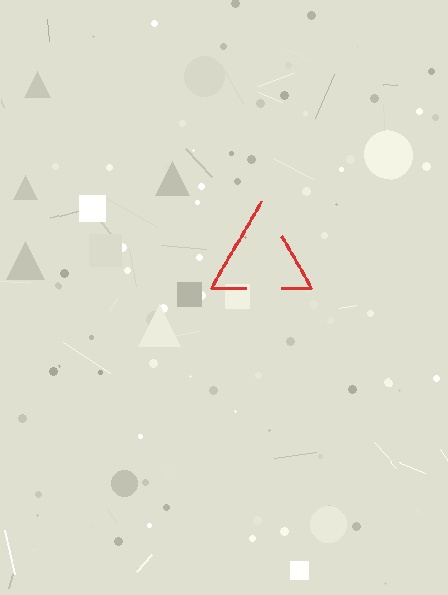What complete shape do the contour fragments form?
The contour fragments form a triangle.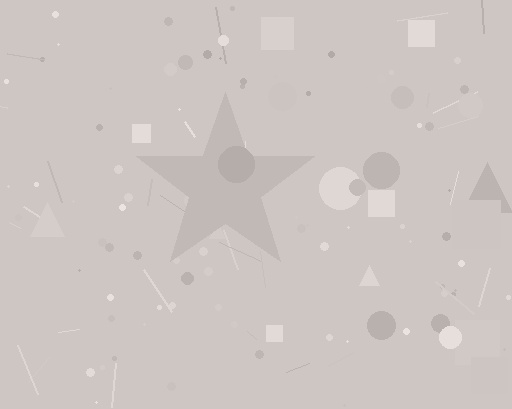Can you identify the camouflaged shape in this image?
The camouflaged shape is a star.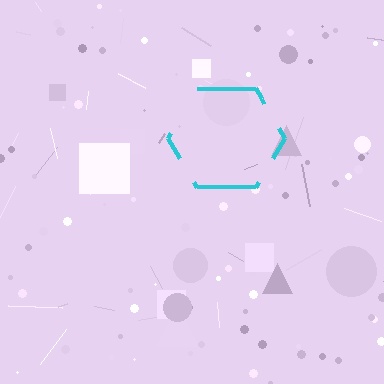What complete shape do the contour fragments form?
The contour fragments form a hexagon.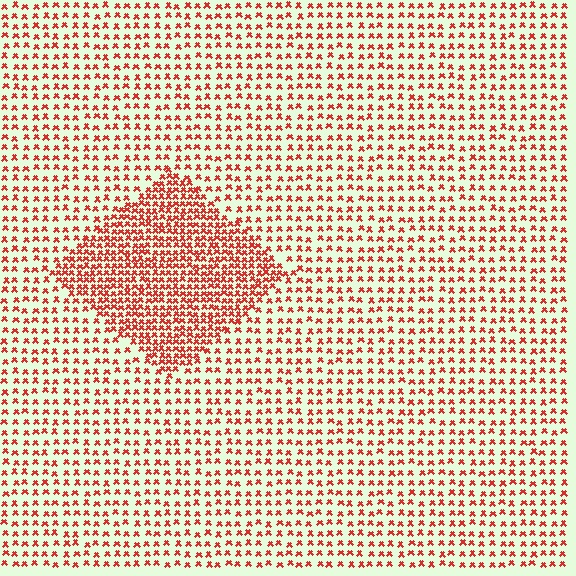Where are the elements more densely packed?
The elements are more densely packed inside the diamond boundary.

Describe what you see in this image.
The image contains small red elements arranged at two different densities. A diamond-shaped region is visible where the elements are more densely packed than the surrounding area.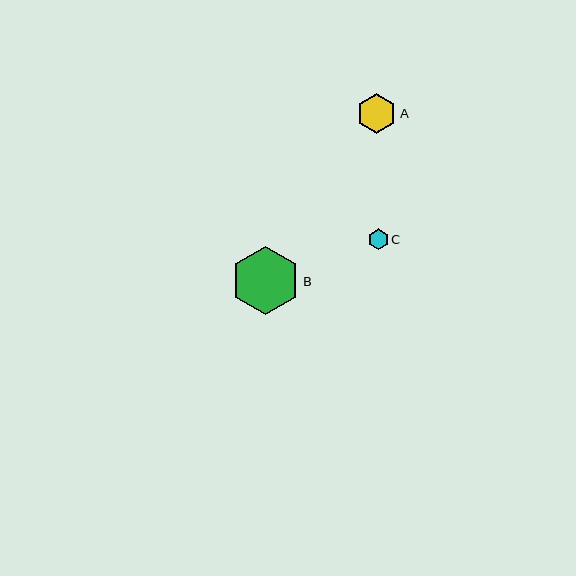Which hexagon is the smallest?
Hexagon C is the smallest with a size of approximately 20 pixels.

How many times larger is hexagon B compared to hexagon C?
Hexagon B is approximately 3.4 times the size of hexagon C.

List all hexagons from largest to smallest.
From largest to smallest: B, A, C.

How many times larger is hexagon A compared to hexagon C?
Hexagon A is approximately 2.0 times the size of hexagon C.